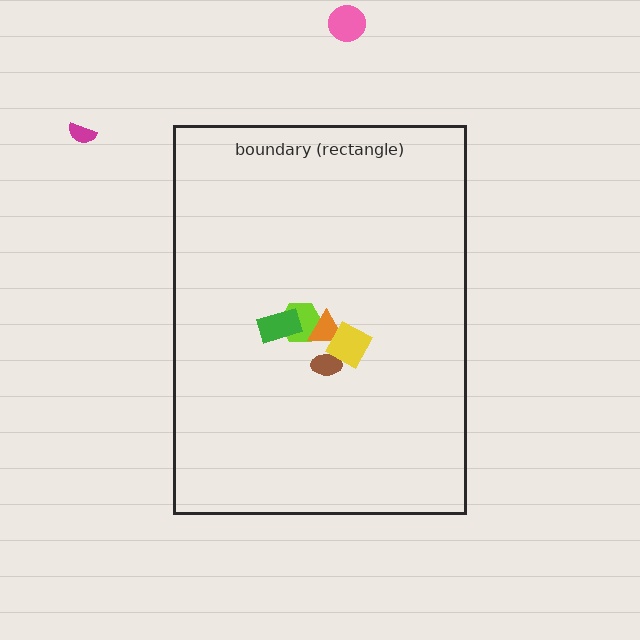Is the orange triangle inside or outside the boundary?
Inside.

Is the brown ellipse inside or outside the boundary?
Inside.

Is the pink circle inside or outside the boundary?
Outside.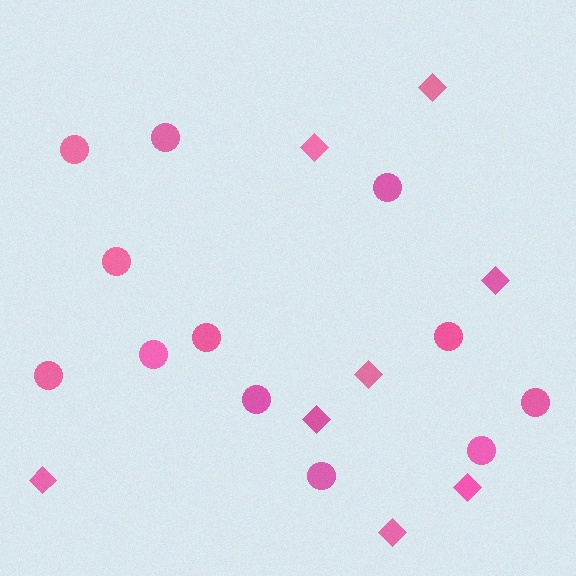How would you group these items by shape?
There are 2 groups: one group of diamonds (8) and one group of circles (12).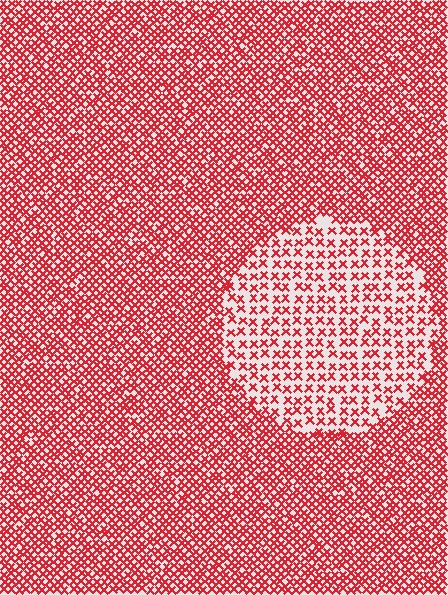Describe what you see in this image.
The image contains small red elements arranged at two different densities. A circle-shaped region is visible where the elements are less densely packed than the surrounding area.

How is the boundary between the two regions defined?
The boundary is defined by a change in element density (approximately 2.1x ratio). All elements are the same color, size, and shape.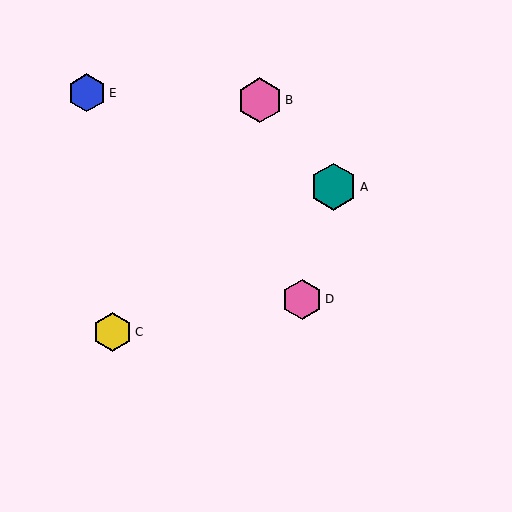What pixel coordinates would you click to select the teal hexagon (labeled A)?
Click at (333, 187) to select the teal hexagon A.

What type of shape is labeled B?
Shape B is a pink hexagon.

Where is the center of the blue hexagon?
The center of the blue hexagon is at (87, 93).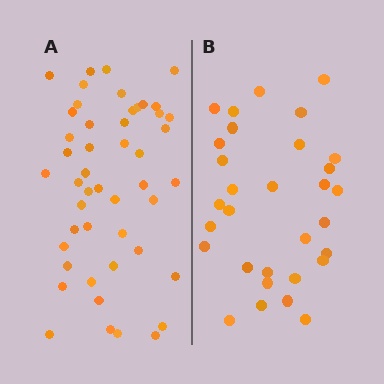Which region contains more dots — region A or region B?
Region A (the left region) has more dots.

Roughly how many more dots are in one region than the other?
Region A has approximately 15 more dots than region B.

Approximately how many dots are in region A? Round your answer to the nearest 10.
About 50 dots. (The exact count is 48, which rounds to 50.)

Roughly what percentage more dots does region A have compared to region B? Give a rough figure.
About 55% more.